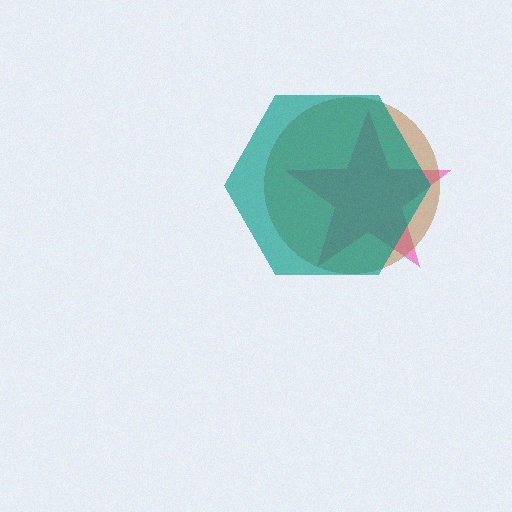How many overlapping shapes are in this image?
There are 3 overlapping shapes in the image.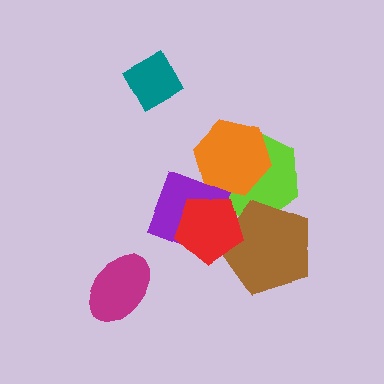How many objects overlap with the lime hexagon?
4 objects overlap with the lime hexagon.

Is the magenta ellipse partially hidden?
No, no other shape covers it.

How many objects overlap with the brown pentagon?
3 objects overlap with the brown pentagon.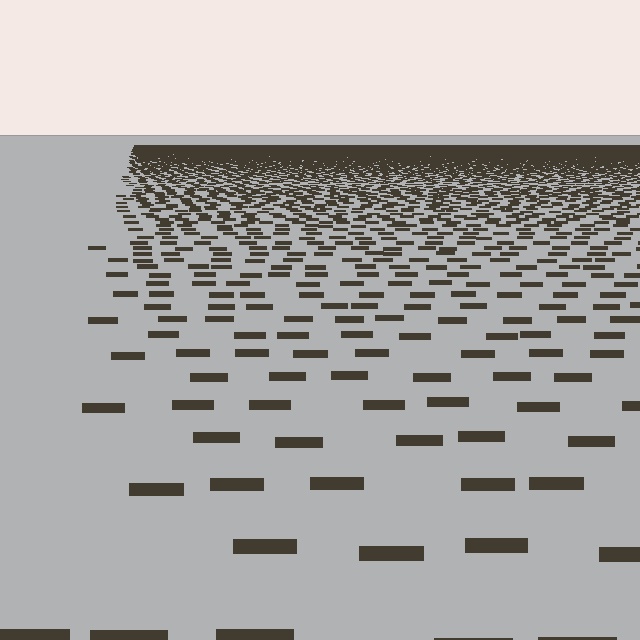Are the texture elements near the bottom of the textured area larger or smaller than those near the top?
Larger. Near the bottom, elements are closer to the viewer and appear at a bigger on-screen size.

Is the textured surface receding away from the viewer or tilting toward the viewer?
The surface is receding away from the viewer. Texture elements get smaller and denser toward the top.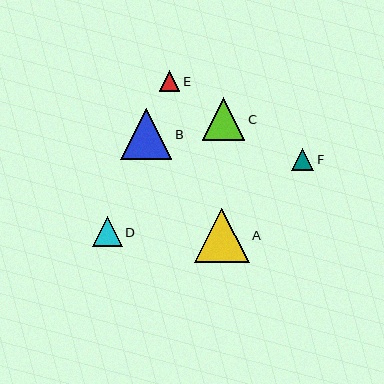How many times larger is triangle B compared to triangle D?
Triangle B is approximately 1.7 times the size of triangle D.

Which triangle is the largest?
Triangle A is the largest with a size of approximately 55 pixels.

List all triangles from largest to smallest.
From largest to smallest: A, B, C, D, F, E.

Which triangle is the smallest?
Triangle E is the smallest with a size of approximately 21 pixels.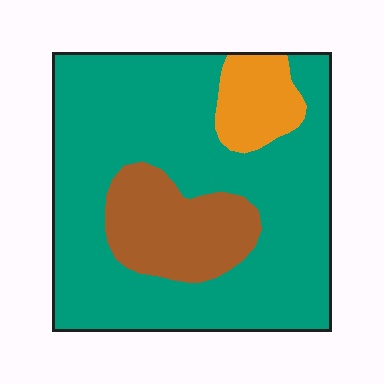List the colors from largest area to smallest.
From largest to smallest: teal, brown, orange.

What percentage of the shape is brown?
Brown covers about 15% of the shape.